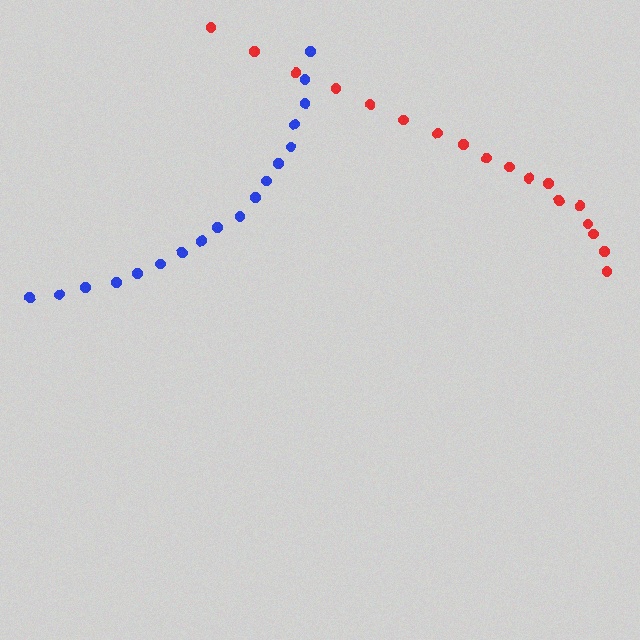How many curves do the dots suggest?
There are 2 distinct paths.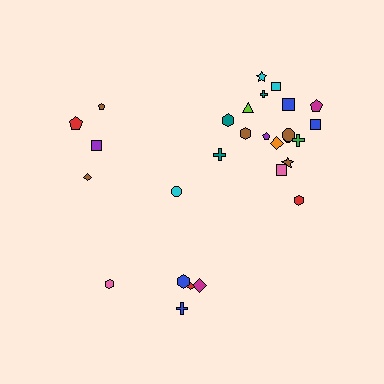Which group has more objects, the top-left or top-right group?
The top-right group.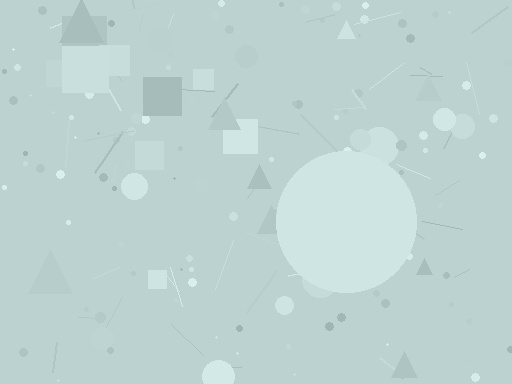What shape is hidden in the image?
A circle is hidden in the image.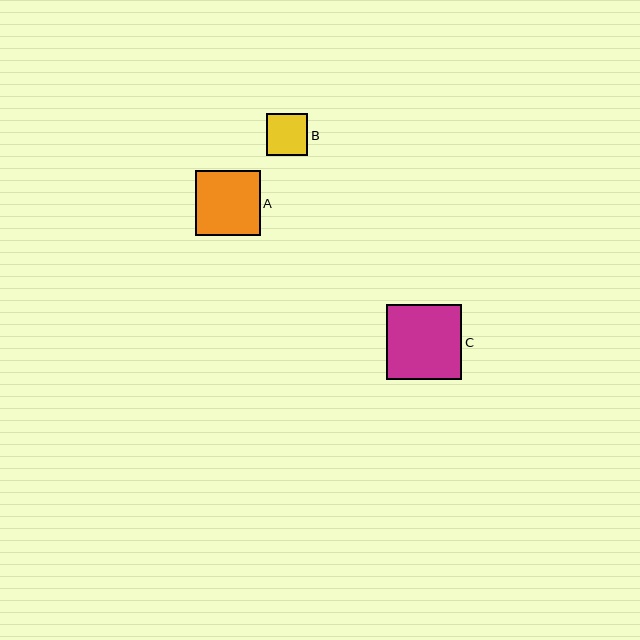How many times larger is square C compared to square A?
Square C is approximately 1.2 times the size of square A.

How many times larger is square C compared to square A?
Square C is approximately 1.2 times the size of square A.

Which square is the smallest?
Square B is the smallest with a size of approximately 42 pixels.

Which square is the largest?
Square C is the largest with a size of approximately 75 pixels.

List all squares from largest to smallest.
From largest to smallest: C, A, B.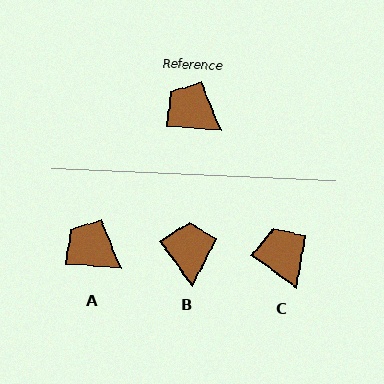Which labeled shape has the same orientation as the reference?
A.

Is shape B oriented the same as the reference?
No, it is off by about 49 degrees.